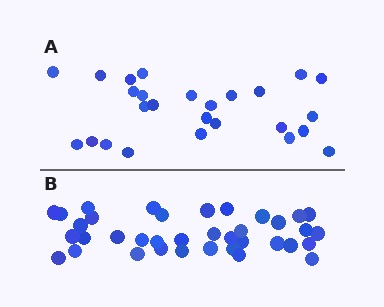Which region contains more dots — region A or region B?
Region B (the bottom region) has more dots.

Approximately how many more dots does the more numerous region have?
Region B has roughly 12 or so more dots than region A.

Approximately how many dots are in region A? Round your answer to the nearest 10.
About 30 dots. (The exact count is 26, which rounds to 30.)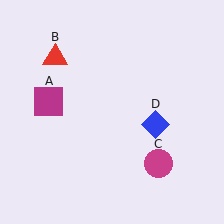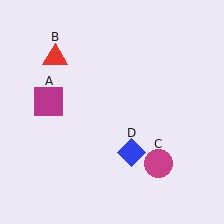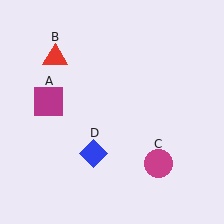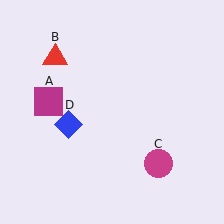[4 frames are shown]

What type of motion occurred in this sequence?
The blue diamond (object D) rotated clockwise around the center of the scene.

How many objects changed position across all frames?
1 object changed position: blue diamond (object D).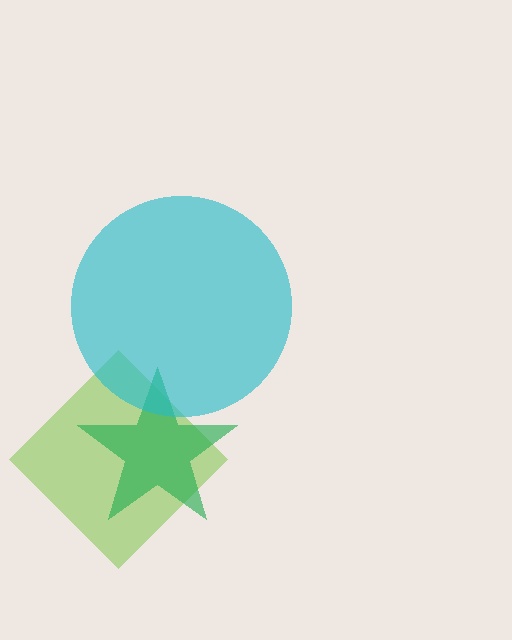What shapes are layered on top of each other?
The layered shapes are: a lime diamond, a green star, a cyan circle.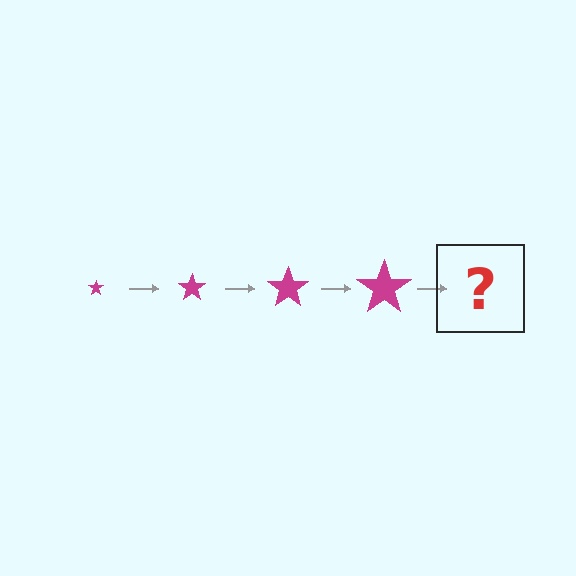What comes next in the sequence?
The next element should be a magenta star, larger than the previous one.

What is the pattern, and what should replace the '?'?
The pattern is that the star gets progressively larger each step. The '?' should be a magenta star, larger than the previous one.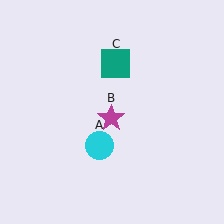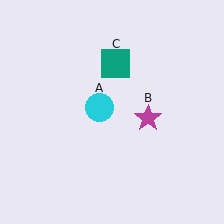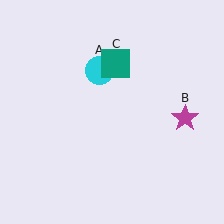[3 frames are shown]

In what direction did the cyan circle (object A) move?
The cyan circle (object A) moved up.